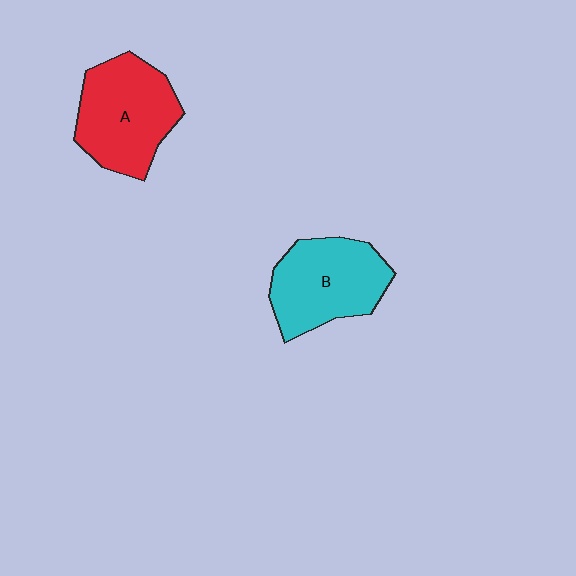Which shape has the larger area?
Shape A (red).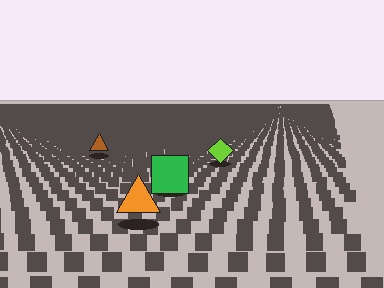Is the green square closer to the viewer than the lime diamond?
Yes. The green square is closer — you can tell from the texture gradient: the ground texture is coarser near it.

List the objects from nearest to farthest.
From nearest to farthest: the orange triangle, the green square, the lime diamond, the brown triangle.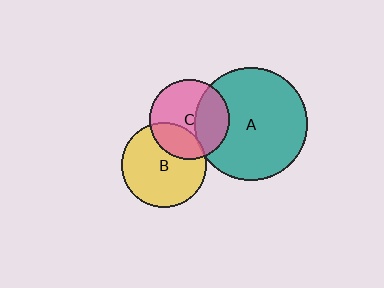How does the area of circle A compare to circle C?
Approximately 2.0 times.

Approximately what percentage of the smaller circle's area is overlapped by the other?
Approximately 35%.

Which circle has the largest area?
Circle A (teal).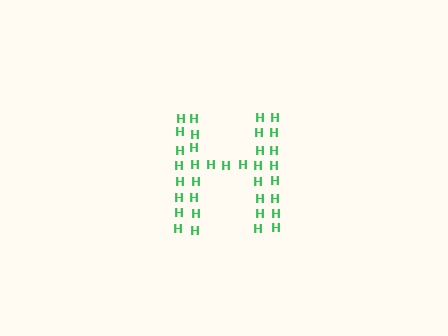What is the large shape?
The large shape is the letter H.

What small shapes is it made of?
It is made of small letter H's.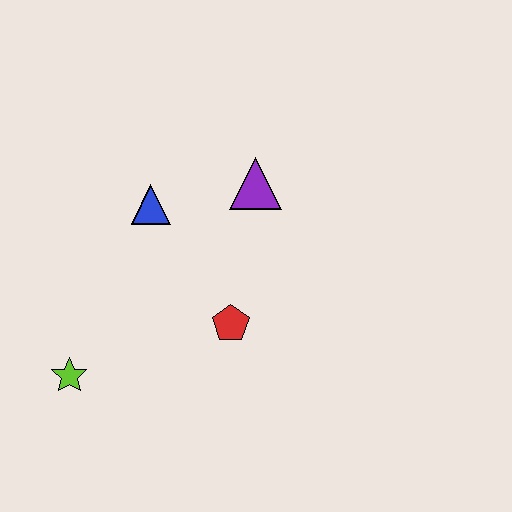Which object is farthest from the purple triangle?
The lime star is farthest from the purple triangle.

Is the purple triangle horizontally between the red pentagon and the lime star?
No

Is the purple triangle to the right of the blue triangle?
Yes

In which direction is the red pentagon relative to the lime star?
The red pentagon is to the right of the lime star.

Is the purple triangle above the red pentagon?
Yes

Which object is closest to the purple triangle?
The blue triangle is closest to the purple triangle.